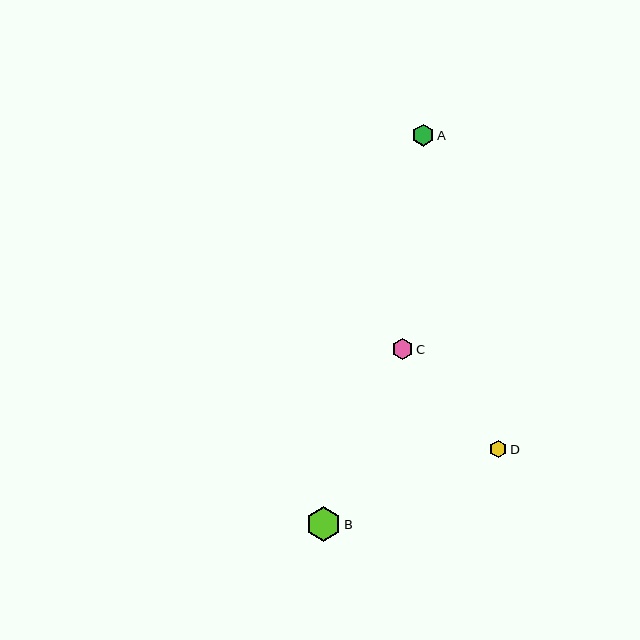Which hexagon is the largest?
Hexagon B is the largest with a size of approximately 35 pixels.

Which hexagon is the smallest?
Hexagon D is the smallest with a size of approximately 17 pixels.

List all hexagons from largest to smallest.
From largest to smallest: B, A, C, D.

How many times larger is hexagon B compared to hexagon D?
Hexagon B is approximately 2.0 times the size of hexagon D.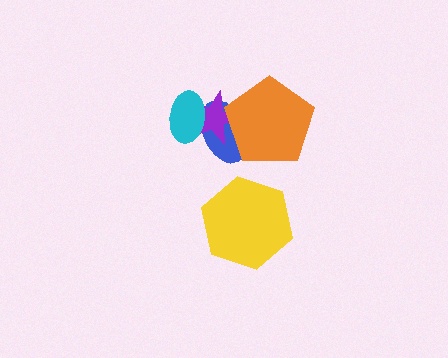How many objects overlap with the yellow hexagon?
0 objects overlap with the yellow hexagon.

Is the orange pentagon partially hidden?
No, no other shape covers it.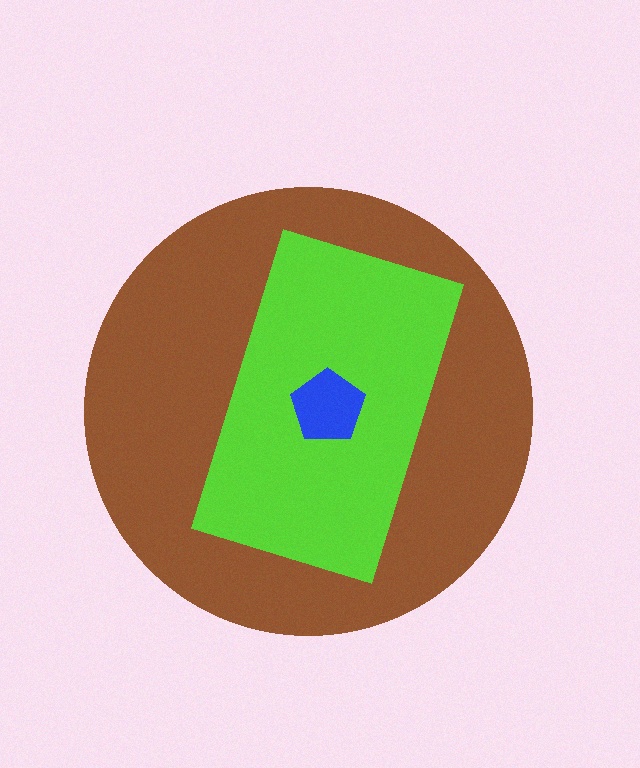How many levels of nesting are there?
3.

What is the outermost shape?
The brown circle.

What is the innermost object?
The blue pentagon.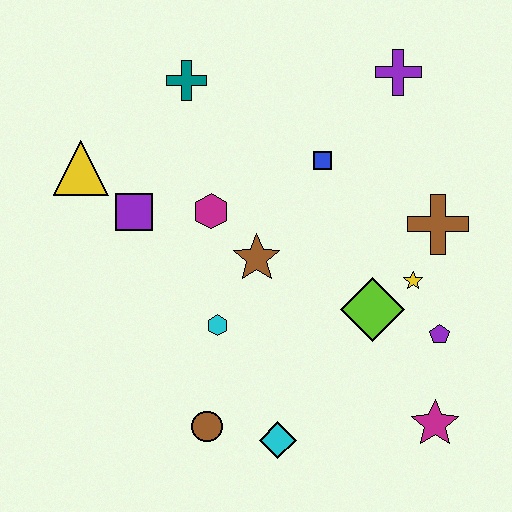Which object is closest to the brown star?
The magenta hexagon is closest to the brown star.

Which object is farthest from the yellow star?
The yellow triangle is farthest from the yellow star.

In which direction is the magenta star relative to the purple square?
The magenta star is to the right of the purple square.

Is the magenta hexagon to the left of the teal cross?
No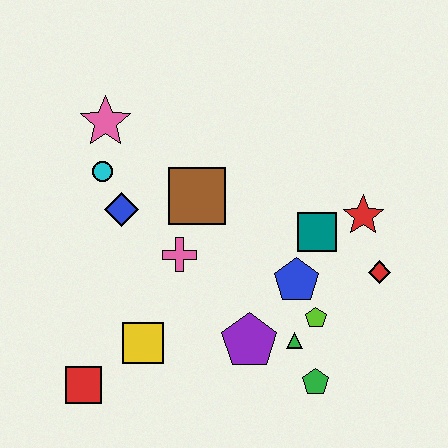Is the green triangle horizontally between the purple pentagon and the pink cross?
No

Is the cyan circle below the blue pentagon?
No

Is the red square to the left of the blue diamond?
Yes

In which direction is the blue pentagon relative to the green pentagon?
The blue pentagon is above the green pentagon.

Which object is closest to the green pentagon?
The green triangle is closest to the green pentagon.